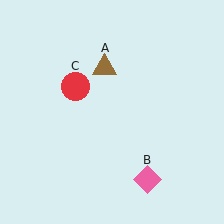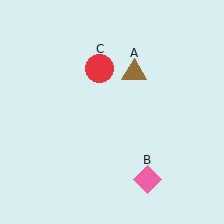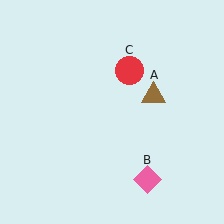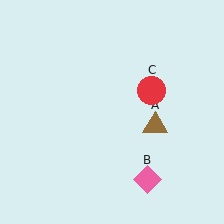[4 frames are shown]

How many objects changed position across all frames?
2 objects changed position: brown triangle (object A), red circle (object C).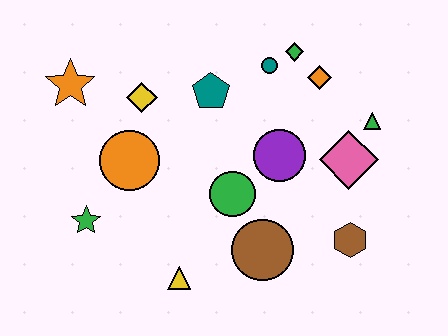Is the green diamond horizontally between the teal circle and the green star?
No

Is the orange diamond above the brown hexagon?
Yes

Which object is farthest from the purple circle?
The orange star is farthest from the purple circle.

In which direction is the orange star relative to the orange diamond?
The orange star is to the left of the orange diamond.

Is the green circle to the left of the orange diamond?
Yes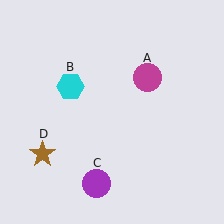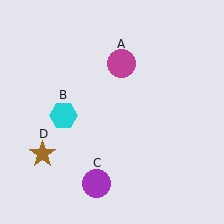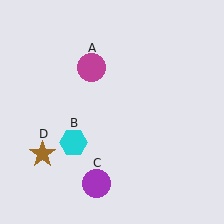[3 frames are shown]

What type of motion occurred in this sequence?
The magenta circle (object A), cyan hexagon (object B) rotated counterclockwise around the center of the scene.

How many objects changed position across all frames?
2 objects changed position: magenta circle (object A), cyan hexagon (object B).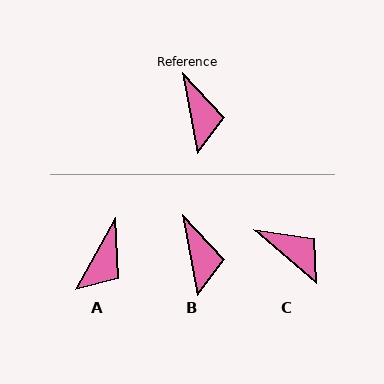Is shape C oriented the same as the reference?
No, it is off by about 39 degrees.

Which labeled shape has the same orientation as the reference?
B.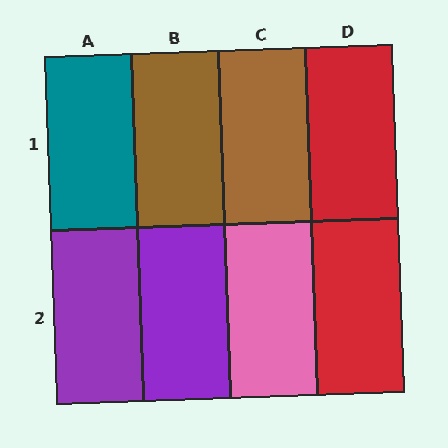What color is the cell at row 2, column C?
Pink.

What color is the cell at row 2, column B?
Purple.